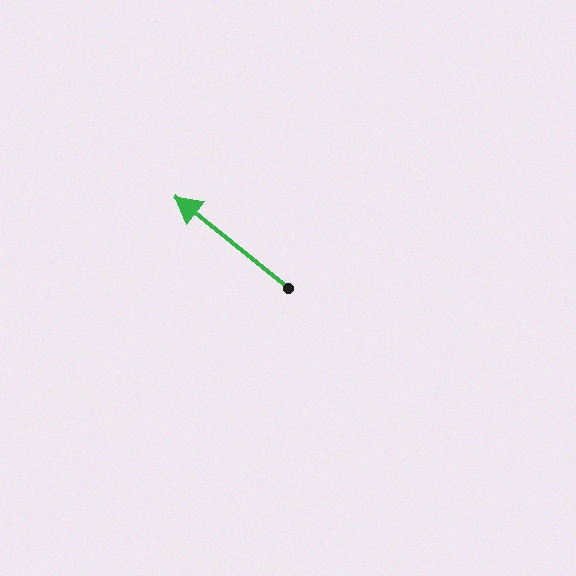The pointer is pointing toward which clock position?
Roughly 10 o'clock.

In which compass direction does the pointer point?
Northwest.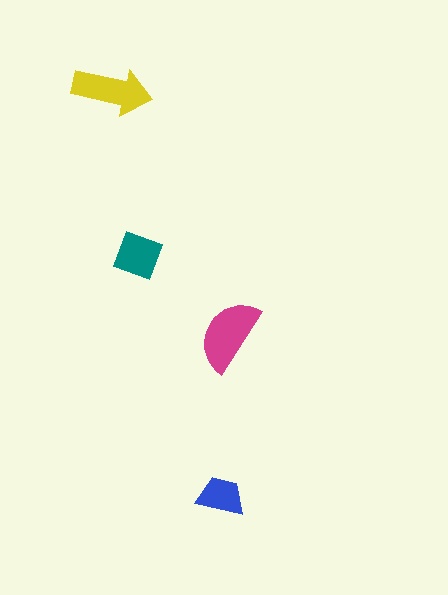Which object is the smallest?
The blue trapezoid.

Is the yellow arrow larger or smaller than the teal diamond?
Larger.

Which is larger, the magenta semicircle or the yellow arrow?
The magenta semicircle.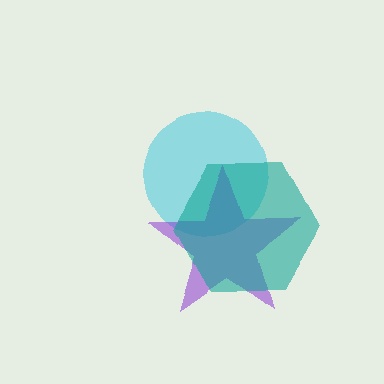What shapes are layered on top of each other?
The layered shapes are: a cyan circle, a purple star, a teal hexagon.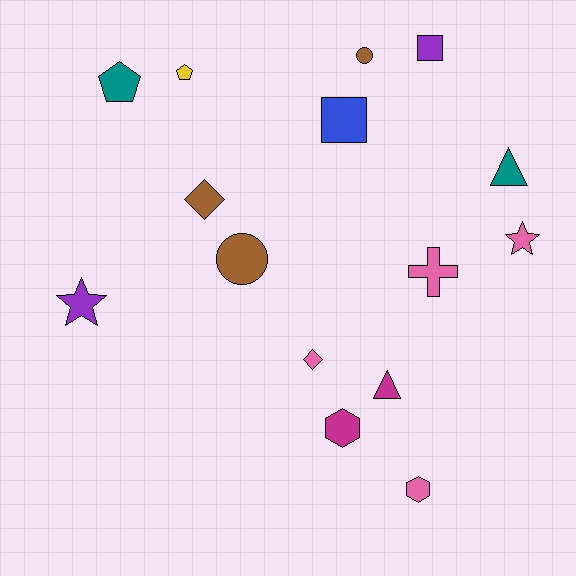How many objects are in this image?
There are 15 objects.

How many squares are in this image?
There are 2 squares.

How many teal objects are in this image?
There are 2 teal objects.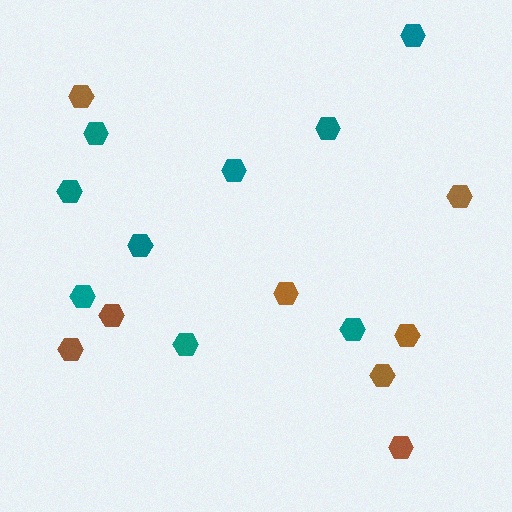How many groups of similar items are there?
There are 2 groups: one group of brown hexagons (8) and one group of teal hexagons (9).